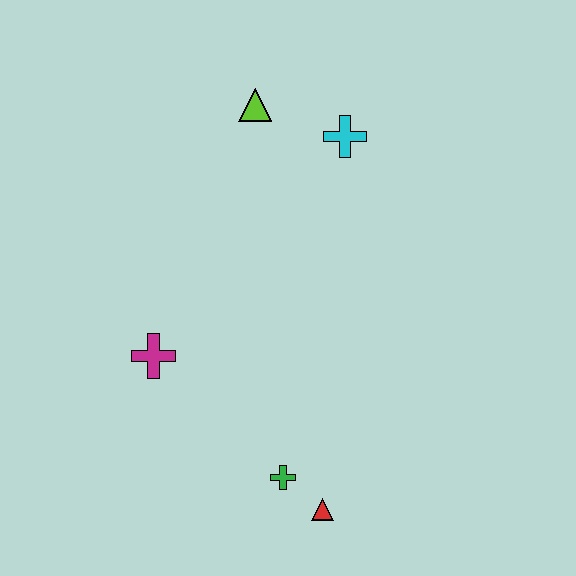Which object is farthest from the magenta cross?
The cyan cross is farthest from the magenta cross.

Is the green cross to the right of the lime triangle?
Yes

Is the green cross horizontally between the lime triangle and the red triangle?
Yes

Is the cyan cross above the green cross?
Yes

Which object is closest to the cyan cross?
The lime triangle is closest to the cyan cross.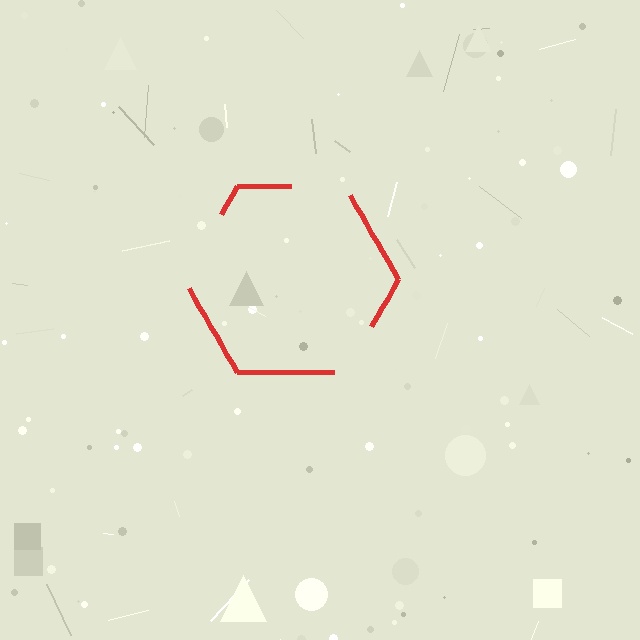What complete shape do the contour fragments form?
The contour fragments form a hexagon.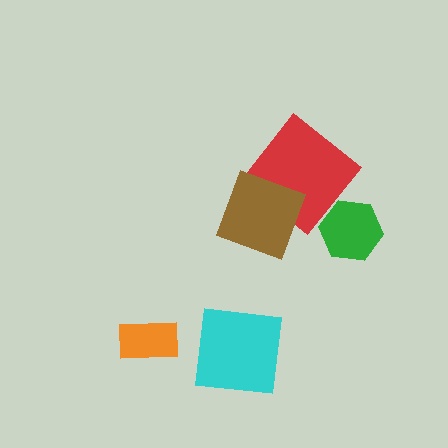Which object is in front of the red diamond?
The brown diamond is in front of the red diamond.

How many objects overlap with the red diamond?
1 object overlaps with the red diamond.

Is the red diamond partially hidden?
Yes, it is partially covered by another shape.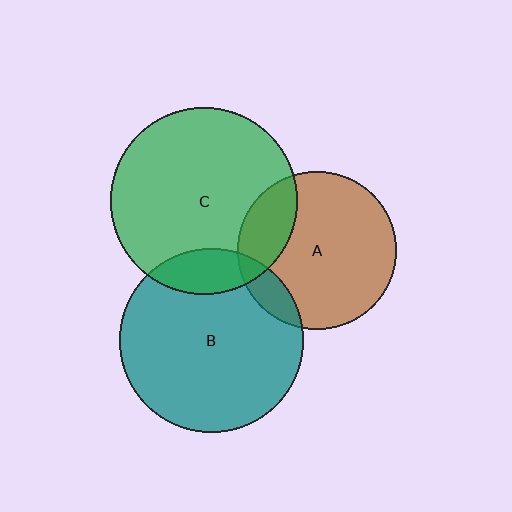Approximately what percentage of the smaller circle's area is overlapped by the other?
Approximately 15%.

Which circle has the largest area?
Circle C (green).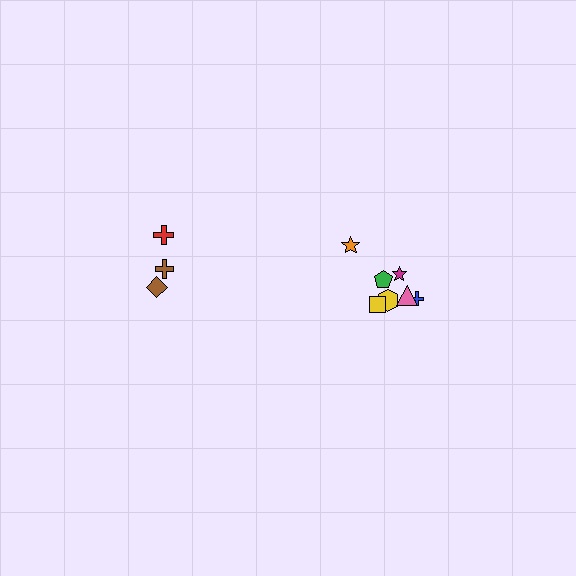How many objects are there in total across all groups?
There are 10 objects.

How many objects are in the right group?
There are 7 objects.